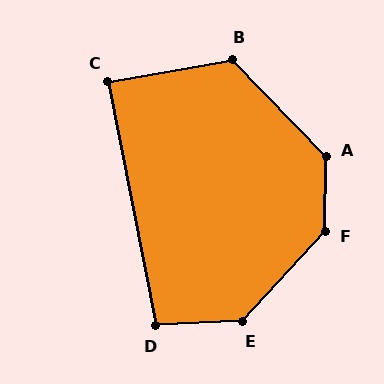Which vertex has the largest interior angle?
F, at approximately 138 degrees.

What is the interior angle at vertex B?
Approximately 124 degrees (obtuse).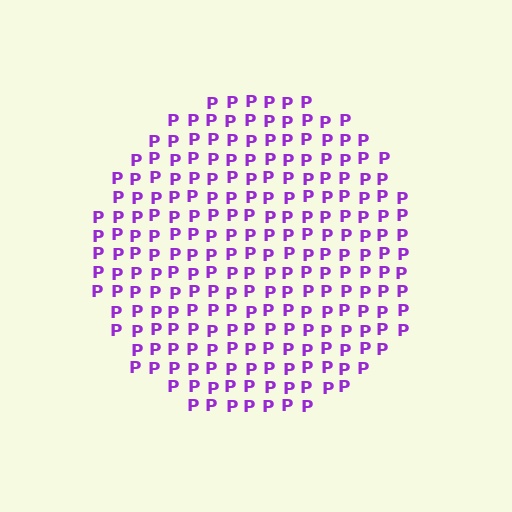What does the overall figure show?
The overall figure shows a circle.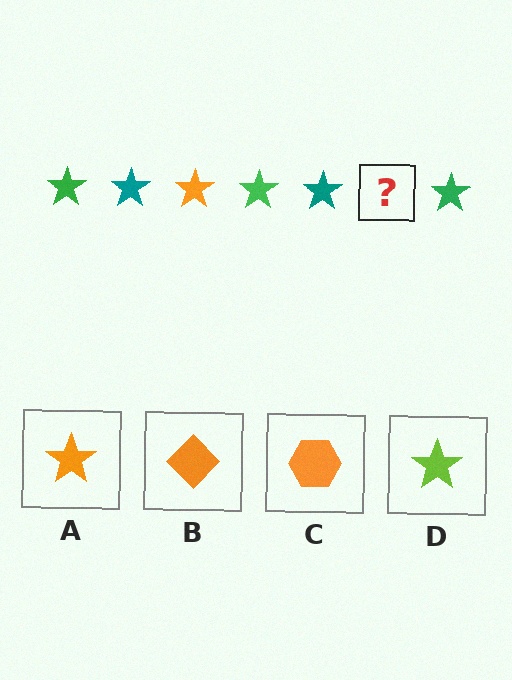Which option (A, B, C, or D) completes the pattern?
A.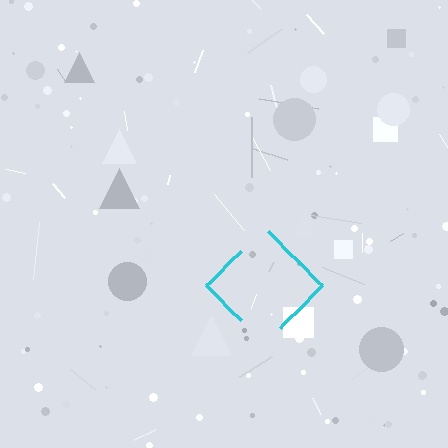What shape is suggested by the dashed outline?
The dashed outline suggests a diamond.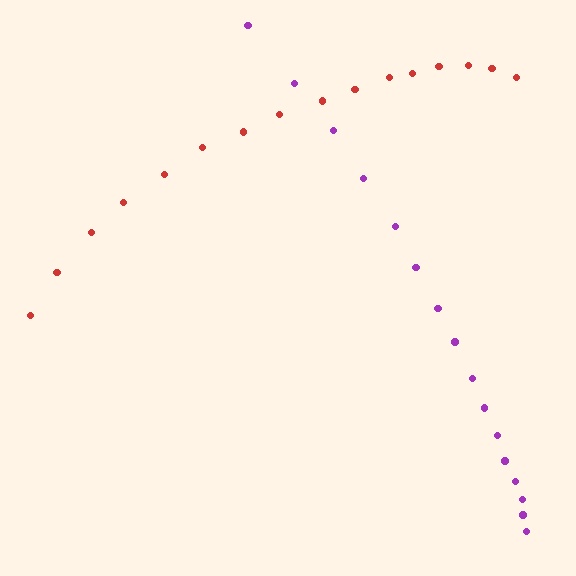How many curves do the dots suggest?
There are 2 distinct paths.